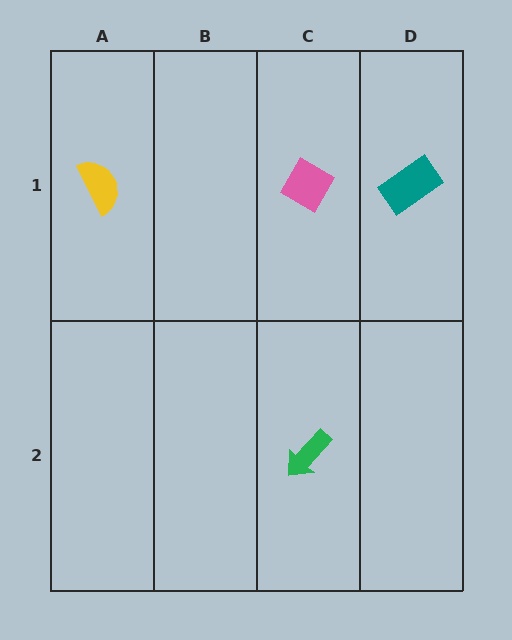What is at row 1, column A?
A yellow semicircle.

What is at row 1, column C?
A pink diamond.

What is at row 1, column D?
A teal rectangle.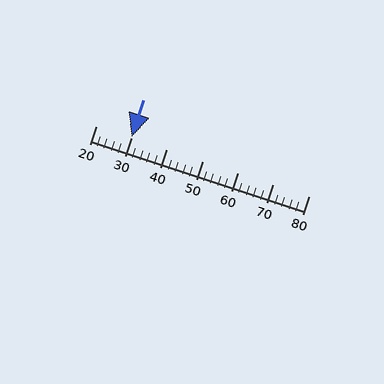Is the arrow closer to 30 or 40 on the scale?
The arrow is closer to 30.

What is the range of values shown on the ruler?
The ruler shows values from 20 to 80.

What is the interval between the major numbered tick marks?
The major tick marks are spaced 10 units apart.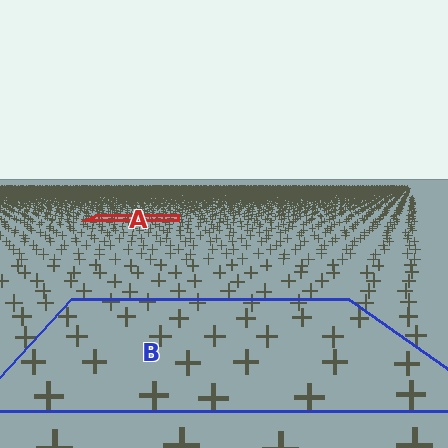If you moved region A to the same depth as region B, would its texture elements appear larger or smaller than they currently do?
They would appear larger. At a closer depth, the same texture elements are projected at a bigger on-screen size.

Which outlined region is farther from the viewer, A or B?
Region A is farther from the viewer — the texture elements inside it appear smaller and more densely packed.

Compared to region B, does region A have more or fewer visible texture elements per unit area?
Region A has more texture elements per unit area — they are packed more densely because it is farther away.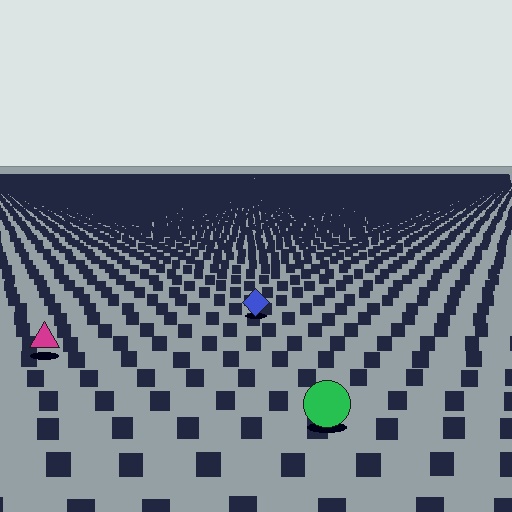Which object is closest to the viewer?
The green circle is closest. The texture marks near it are larger and more spread out.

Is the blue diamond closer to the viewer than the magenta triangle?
No. The magenta triangle is closer — you can tell from the texture gradient: the ground texture is coarser near it.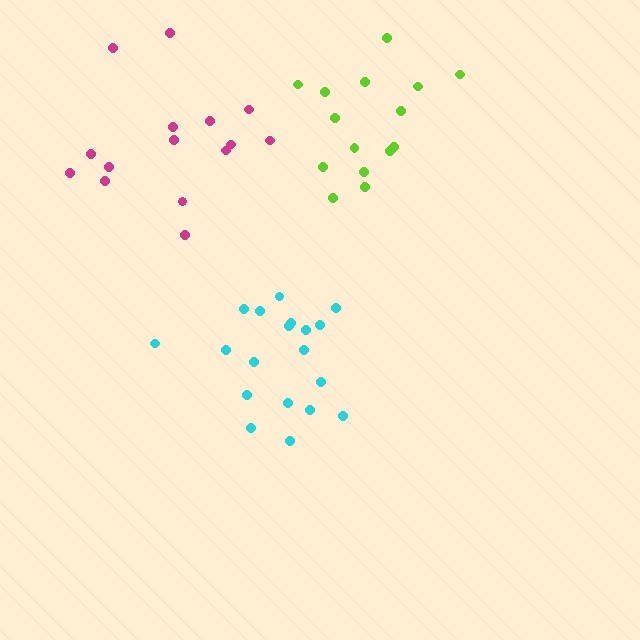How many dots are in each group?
Group 1: 19 dots, Group 2: 15 dots, Group 3: 15 dots (49 total).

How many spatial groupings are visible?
There are 3 spatial groupings.